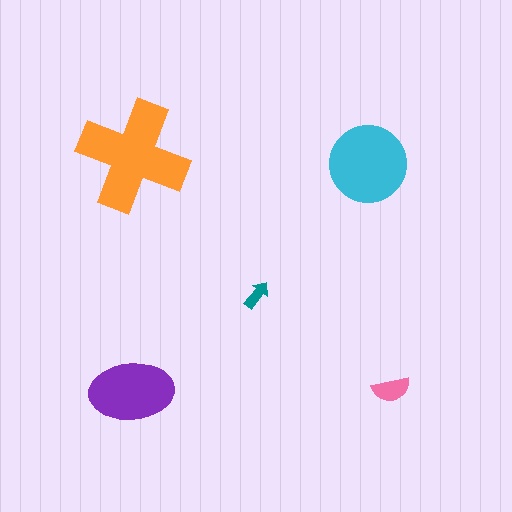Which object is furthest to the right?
The pink semicircle is rightmost.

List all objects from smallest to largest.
The teal arrow, the pink semicircle, the purple ellipse, the cyan circle, the orange cross.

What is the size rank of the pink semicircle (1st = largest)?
4th.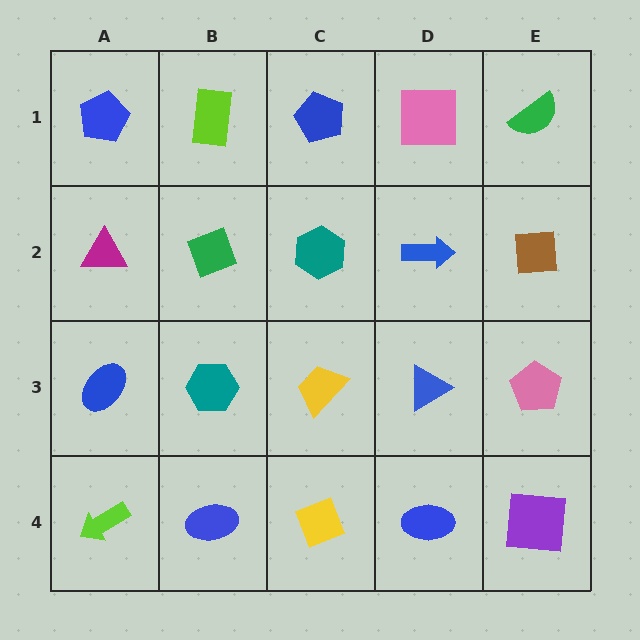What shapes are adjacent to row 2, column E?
A green semicircle (row 1, column E), a pink pentagon (row 3, column E), a blue arrow (row 2, column D).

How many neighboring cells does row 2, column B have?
4.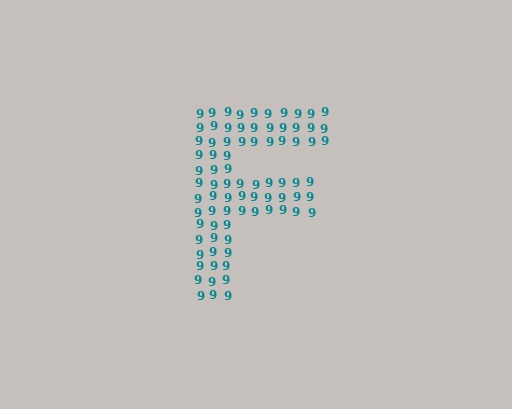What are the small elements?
The small elements are digit 9's.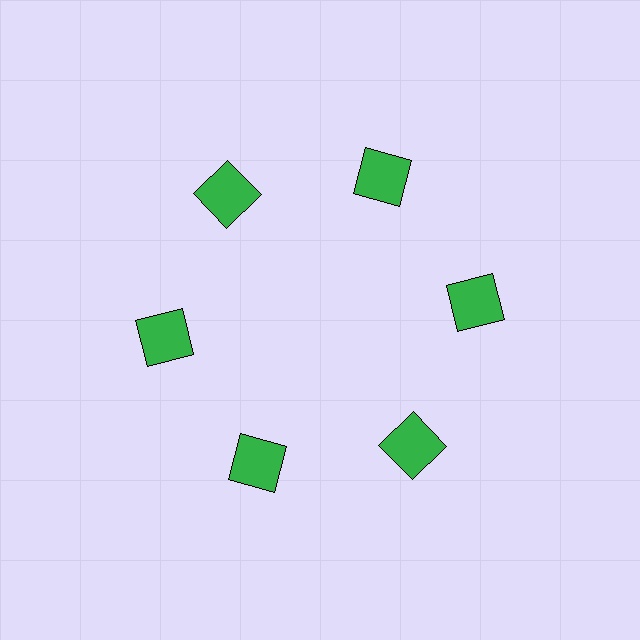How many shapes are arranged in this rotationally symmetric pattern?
There are 6 shapes, arranged in 6 groups of 1.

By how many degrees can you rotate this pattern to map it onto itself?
The pattern maps onto itself every 60 degrees of rotation.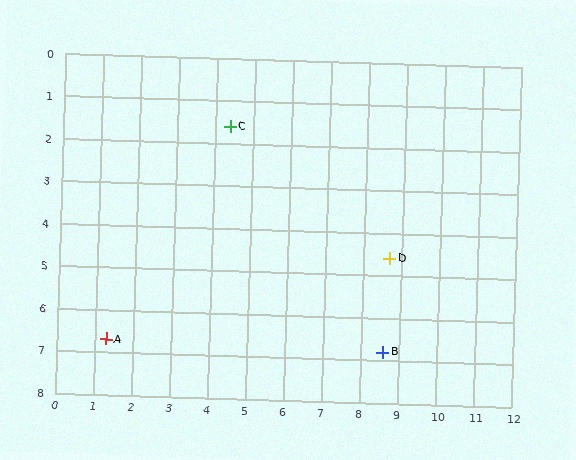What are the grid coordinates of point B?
Point B is at approximately (8.6, 6.8).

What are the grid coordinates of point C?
Point C is at approximately (4.4, 1.6).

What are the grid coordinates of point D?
Point D is at approximately (8.7, 4.6).